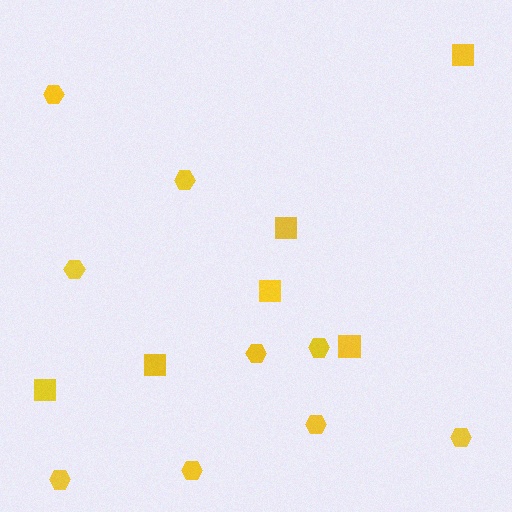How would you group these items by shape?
There are 2 groups: one group of hexagons (9) and one group of squares (6).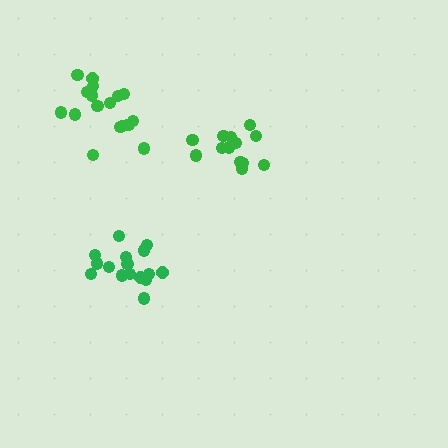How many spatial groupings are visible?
There are 3 spatial groupings.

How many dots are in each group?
Group 1: 16 dots, Group 2: 13 dots, Group 3: 18 dots (47 total).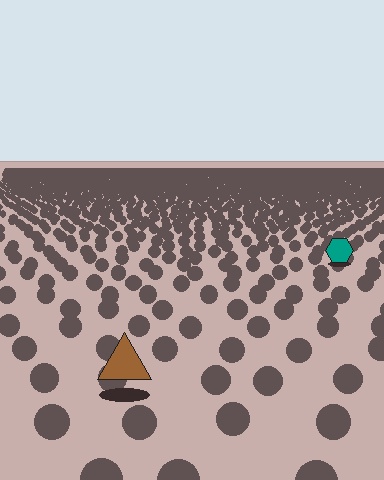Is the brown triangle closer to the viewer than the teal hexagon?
Yes. The brown triangle is closer — you can tell from the texture gradient: the ground texture is coarser near it.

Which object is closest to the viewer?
The brown triangle is closest. The texture marks near it are larger and more spread out.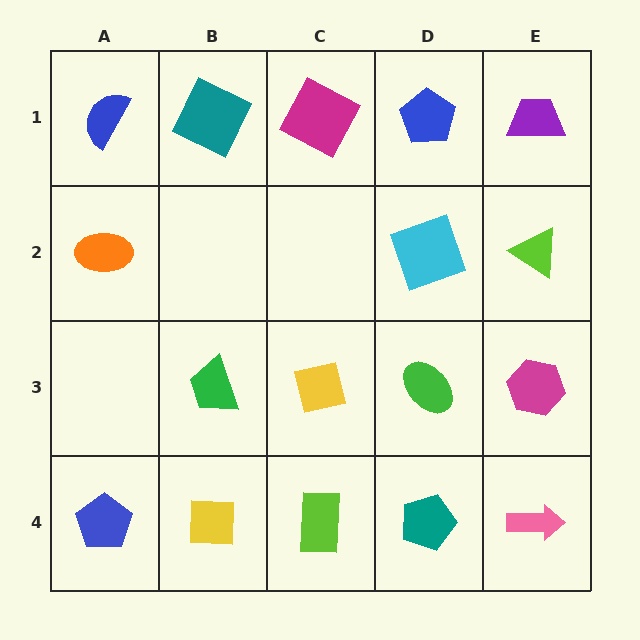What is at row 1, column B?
A teal square.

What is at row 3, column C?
A yellow square.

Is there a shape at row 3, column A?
No, that cell is empty.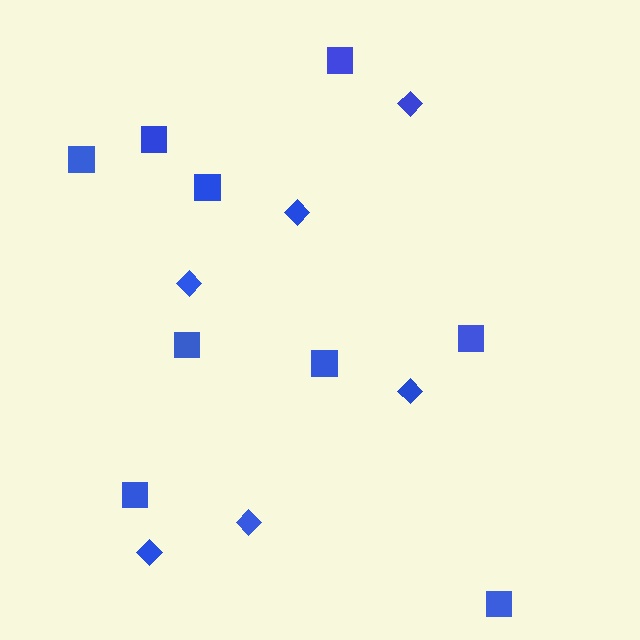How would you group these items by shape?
There are 2 groups: one group of squares (9) and one group of diamonds (6).